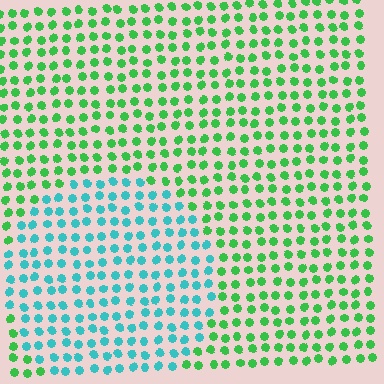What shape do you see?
I see a circle.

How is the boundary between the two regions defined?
The boundary is defined purely by a slight shift in hue (about 52 degrees). Spacing, size, and orientation are identical on both sides.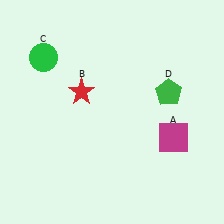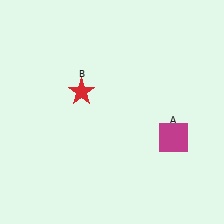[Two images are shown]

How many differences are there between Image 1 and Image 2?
There are 2 differences between the two images.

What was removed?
The green circle (C), the green pentagon (D) were removed in Image 2.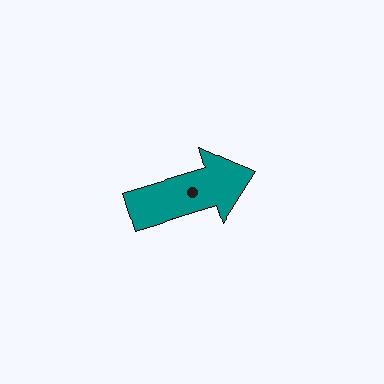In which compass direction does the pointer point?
East.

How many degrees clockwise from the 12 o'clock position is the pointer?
Approximately 73 degrees.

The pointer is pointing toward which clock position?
Roughly 2 o'clock.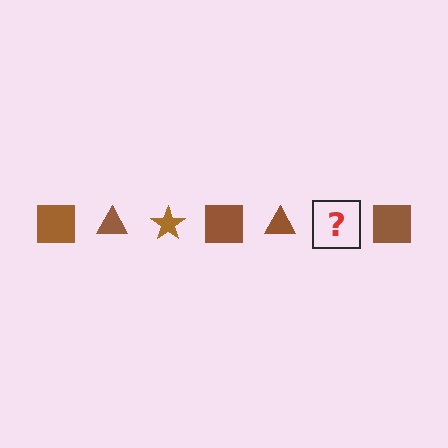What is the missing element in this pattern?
The missing element is a brown star.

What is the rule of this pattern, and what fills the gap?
The rule is that the pattern cycles through square, triangle, star shapes in brown. The gap should be filled with a brown star.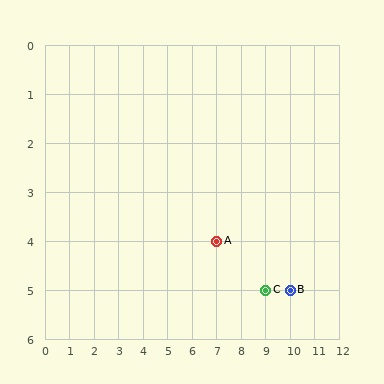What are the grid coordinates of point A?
Point A is at grid coordinates (7, 4).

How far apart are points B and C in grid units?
Points B and C are 1 column apart.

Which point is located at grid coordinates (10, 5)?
Point B is at (10, 5).